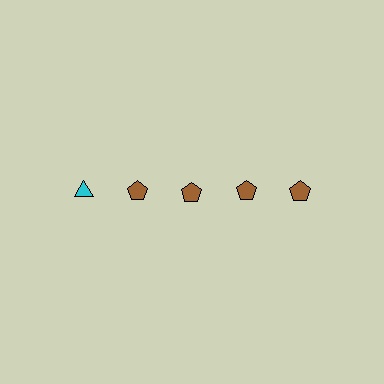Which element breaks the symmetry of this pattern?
The cyan triangle in the top row, leftmost column breaks the symmetry. All other shapes are brown pentagons.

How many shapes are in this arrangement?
There are 5 shapes arranged in a grid pattern.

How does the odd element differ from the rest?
It differs in both color (cyan instead of brown) and shape (triangle instead of pentagon).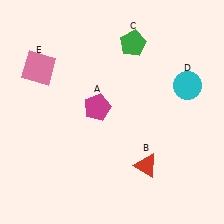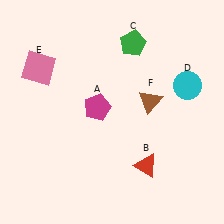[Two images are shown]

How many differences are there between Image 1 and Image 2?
There is 1 difference between the two images.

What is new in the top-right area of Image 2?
A brown triangle (F) was added in the top-right area of Image 2.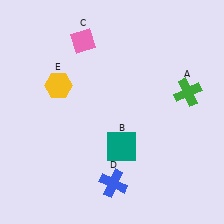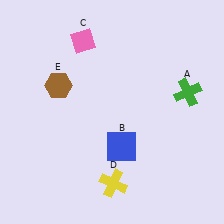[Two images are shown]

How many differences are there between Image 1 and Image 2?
There are 3 differences between the two images.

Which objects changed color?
B changed from teal to blue. D changed from blue to yellow. E changed from yellow to brown.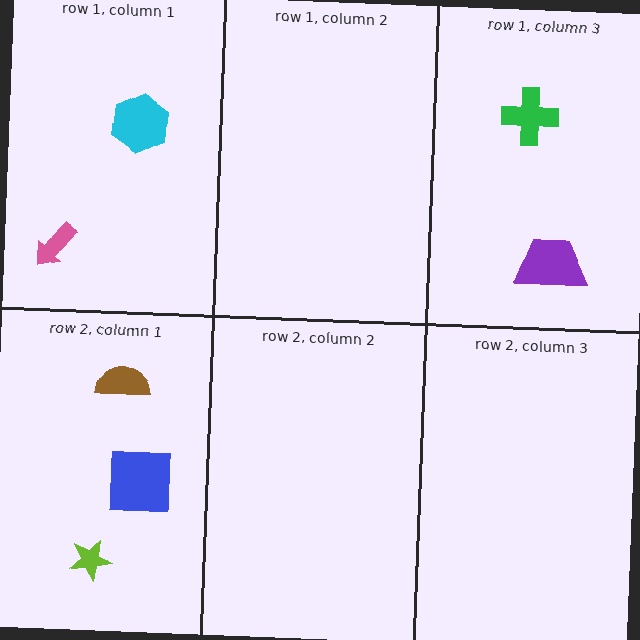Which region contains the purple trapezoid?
The row 1, column 3 region.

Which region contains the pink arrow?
The row 1, column 1 region.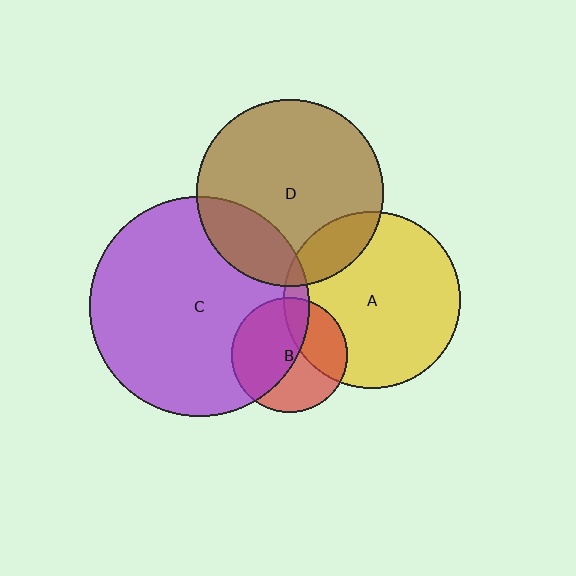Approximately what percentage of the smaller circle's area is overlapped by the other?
Approximately 20%.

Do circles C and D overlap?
Yes.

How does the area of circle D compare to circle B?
Approximately 2.6 times.